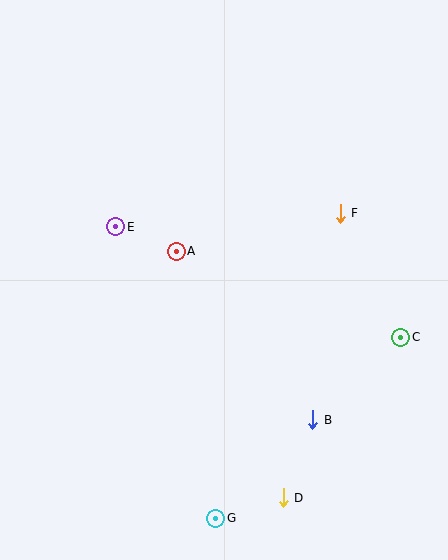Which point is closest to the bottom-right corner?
Point D is closest to the bottom-right corner.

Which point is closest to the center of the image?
Point A at (176, 251) is closest to the center.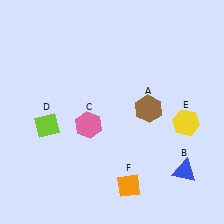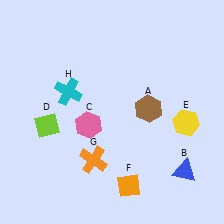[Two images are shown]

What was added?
An orange cross (G), a cyan cross (H) were added in Image 2.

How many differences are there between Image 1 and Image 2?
There are 2 differences between the two images.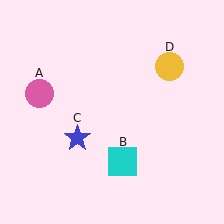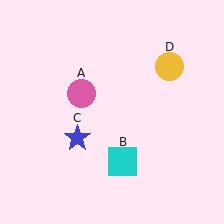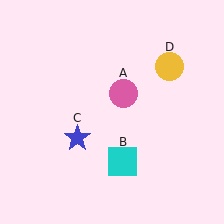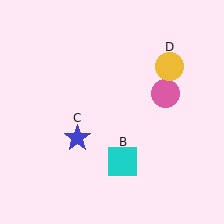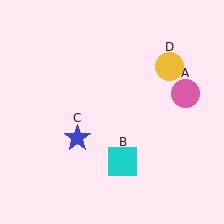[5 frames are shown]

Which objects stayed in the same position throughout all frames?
Cyan square (object B) and blue star (object C) and yellow circle (object D) remained stationary.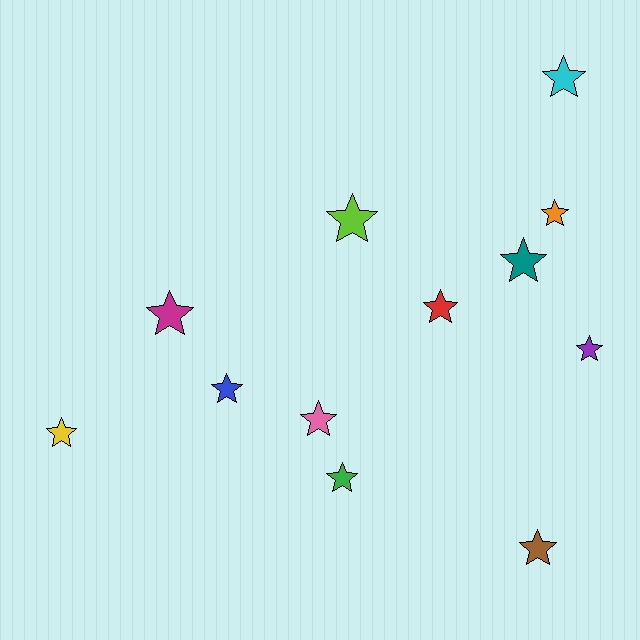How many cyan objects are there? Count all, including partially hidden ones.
There is 1 cyan object.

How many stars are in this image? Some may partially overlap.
There are 12 stars.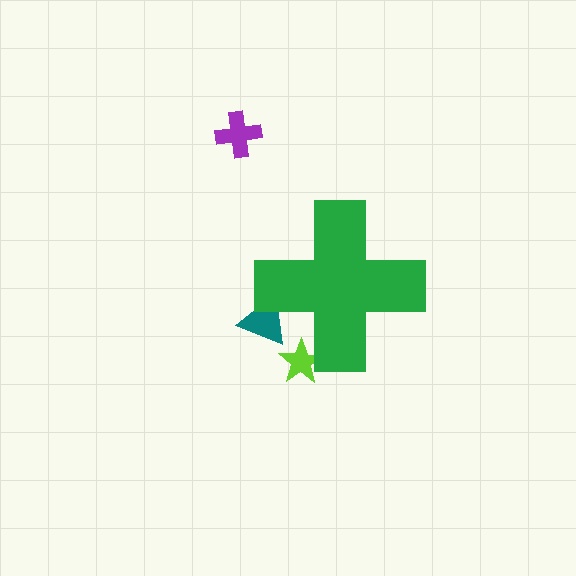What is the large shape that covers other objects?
A green cross.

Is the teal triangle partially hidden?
Yes, the teal triangle is partially hidden behind the green cross.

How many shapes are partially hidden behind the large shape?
2 shapes are partially hidden.